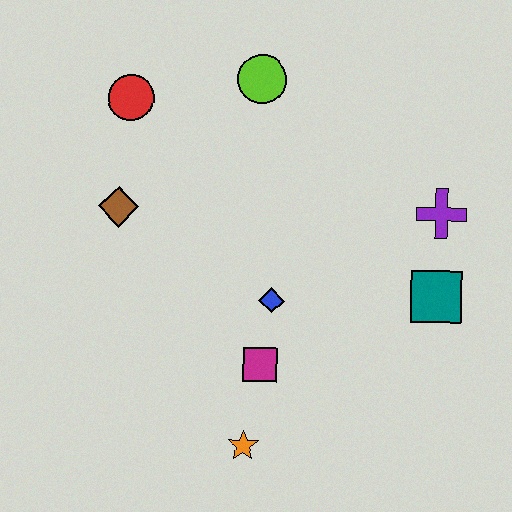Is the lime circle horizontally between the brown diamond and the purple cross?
Yes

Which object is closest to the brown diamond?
The red circle is closest to the brown diamond.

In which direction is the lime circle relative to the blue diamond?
The lime circle is above the blue diamond.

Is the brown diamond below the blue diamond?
No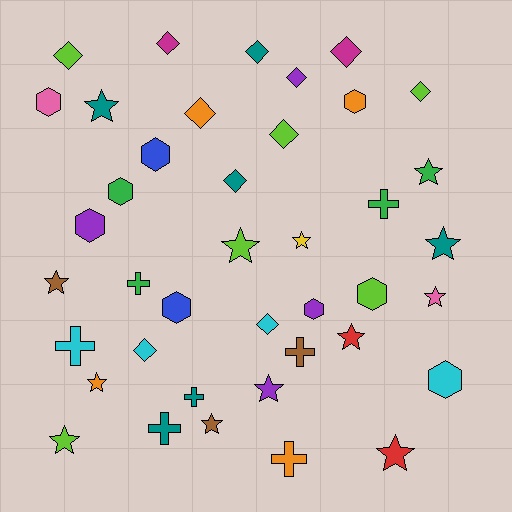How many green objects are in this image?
There are 4 green objects.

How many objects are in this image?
There are 40 objects.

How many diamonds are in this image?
There are 11 diamonds.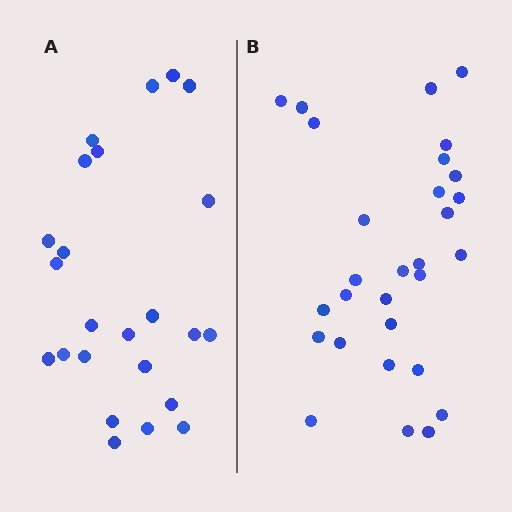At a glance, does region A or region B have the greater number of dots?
Region B (the right region) has more dots.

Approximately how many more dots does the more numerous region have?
Region B has about 5 more dots than region A.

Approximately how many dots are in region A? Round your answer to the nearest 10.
About 20 dots. (The exact count is 24, which rounds to 20.)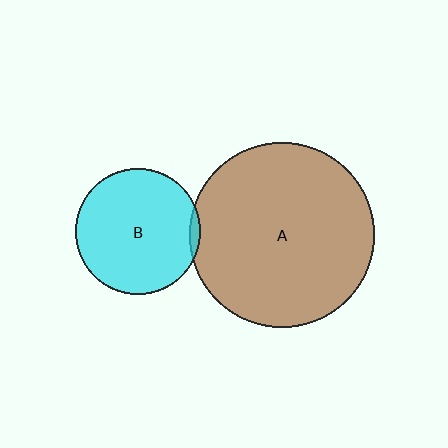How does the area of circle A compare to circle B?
Approximately 2.2 times.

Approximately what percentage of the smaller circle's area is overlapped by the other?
Approximately 5%.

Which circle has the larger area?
Circle A (brown).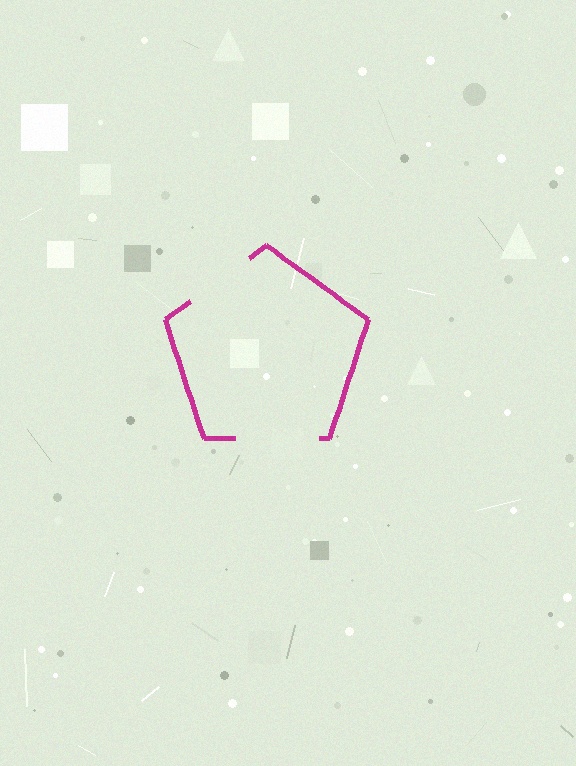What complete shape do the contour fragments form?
The contour fragments form a pentagon.